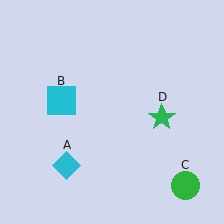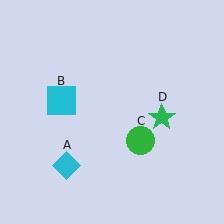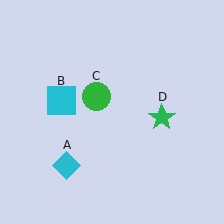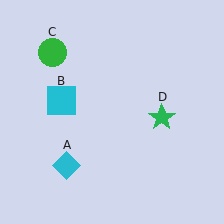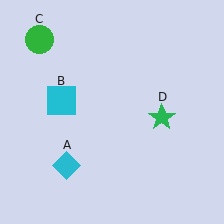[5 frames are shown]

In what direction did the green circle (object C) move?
The green circle (object C) moved up and to the left.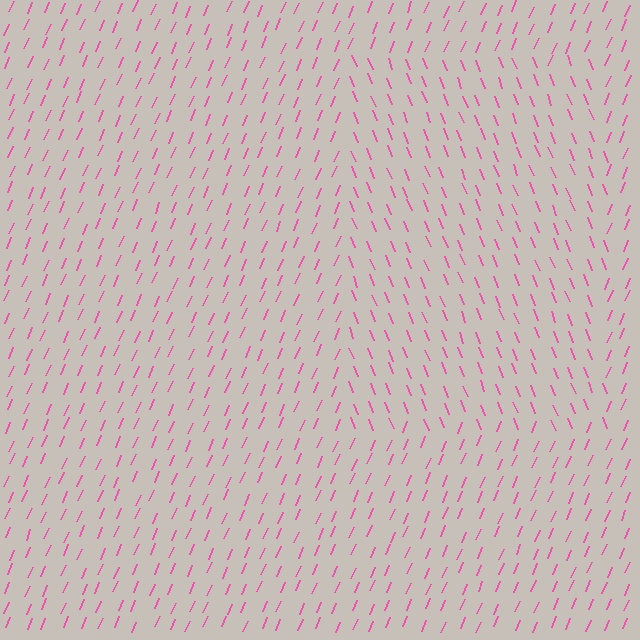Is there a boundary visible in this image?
Yes, there is a texture boundary formed by a change in line orientation.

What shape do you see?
I see a rectangle.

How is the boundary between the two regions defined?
The boundary is defined purely by a change in line orientation (approximately 45 degrees difference). All lines are the same color and thickness.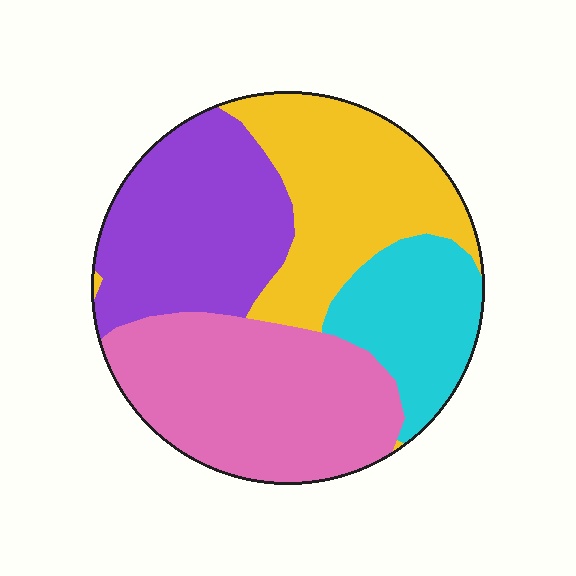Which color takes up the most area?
Pink, at roughly 30%.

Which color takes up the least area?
Cyan, at roughly 15%.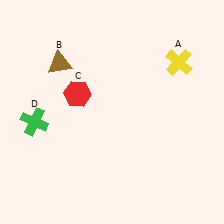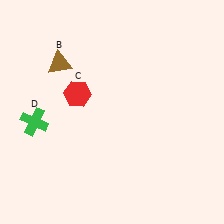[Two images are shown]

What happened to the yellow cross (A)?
The yellow cross (A) was removed in Image 2. It was in the top-right area of Image 1.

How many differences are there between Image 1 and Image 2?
There is 1 difference between the two images.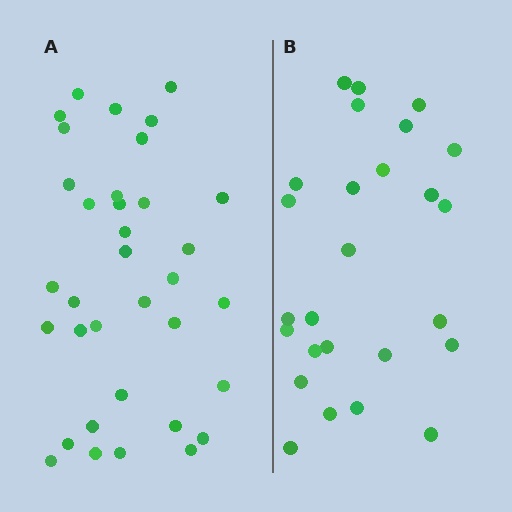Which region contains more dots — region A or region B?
Region A (the left region) has more dots.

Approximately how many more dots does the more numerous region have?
Region A has roughly 8 or so more dots than region B.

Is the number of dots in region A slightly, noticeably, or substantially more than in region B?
Region A has noticeably more, but not dramatically so. The ratio is roughly 1.3 to 1.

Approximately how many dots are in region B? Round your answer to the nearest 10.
About 30 dots. (The exact count is 26, which rounds to 30.)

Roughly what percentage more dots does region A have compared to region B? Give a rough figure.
About 35% more.